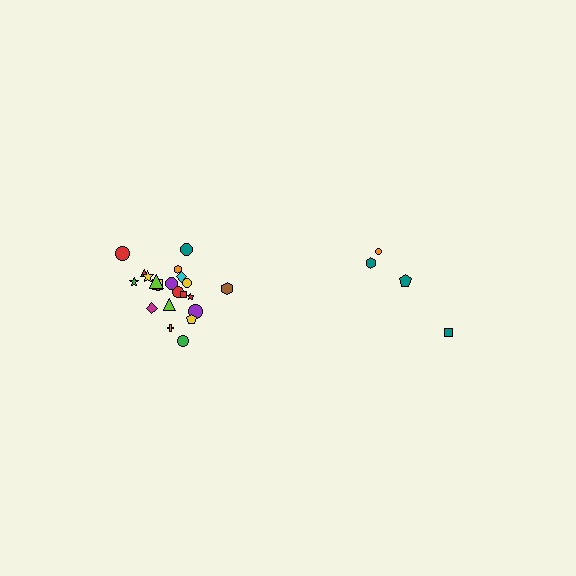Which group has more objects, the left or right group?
The left group.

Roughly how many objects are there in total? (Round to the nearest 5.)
Roughly 25 objects in total.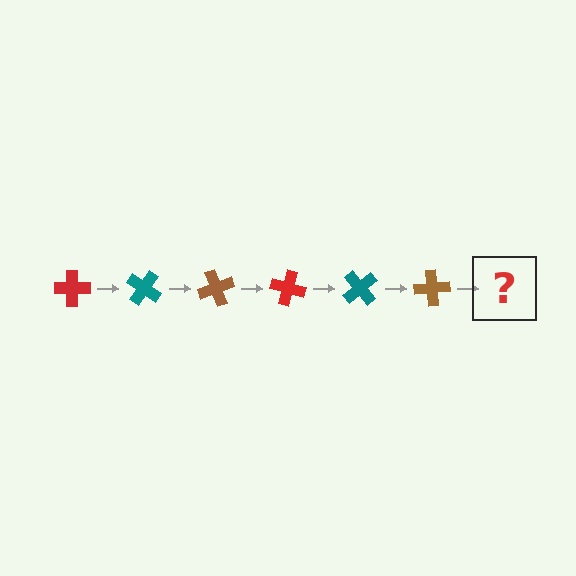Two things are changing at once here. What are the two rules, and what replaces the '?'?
The two rules are that it rotates 35 degrees each step and the color cycles through red, teal, and brown. The '?' should be a red cross, rotated 210 degrees from the start.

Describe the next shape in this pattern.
It should be a red cross, rotated 210 degrees from the start.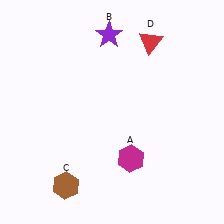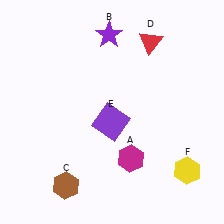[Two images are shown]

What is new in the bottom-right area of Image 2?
A yellow hexagon (F) was added in the bottom-right area of Image 2.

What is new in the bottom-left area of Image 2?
A purple square (E) was added in the bottom-left area of Image 2.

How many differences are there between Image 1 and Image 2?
There are 2 differences between the two images.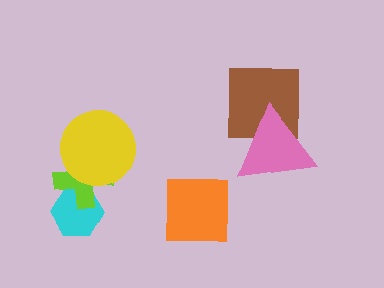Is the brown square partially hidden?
Yes, it is partially covered by another shape.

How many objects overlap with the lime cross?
2 objects overlap with the lime cross.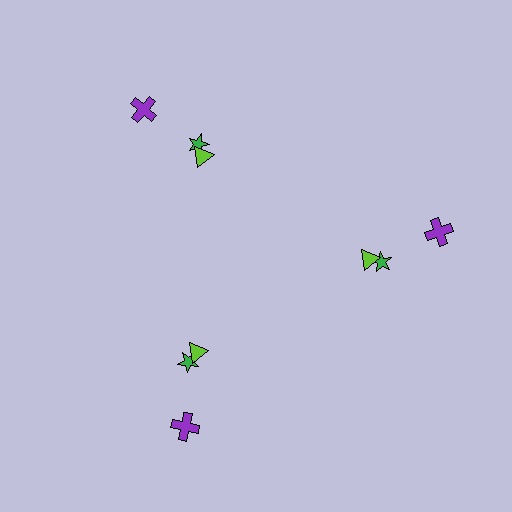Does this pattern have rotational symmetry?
Yes, this pattern has 3-fold rotational symmetry. It looks the same after rotating 120 degrees around the center.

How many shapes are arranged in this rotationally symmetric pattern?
There are 9 shapes, arranged in 3 groups of 3.